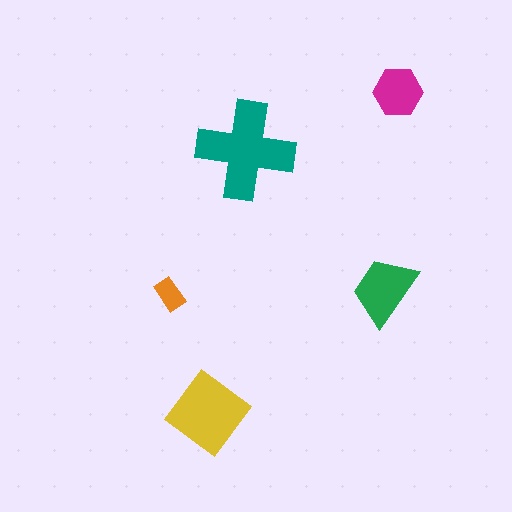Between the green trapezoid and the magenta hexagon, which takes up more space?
The green trapezoid.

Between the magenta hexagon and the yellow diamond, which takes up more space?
The yellow diamond.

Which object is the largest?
The teal cross.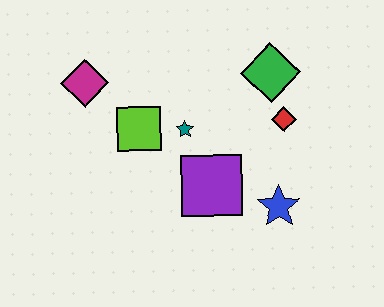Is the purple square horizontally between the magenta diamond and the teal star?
No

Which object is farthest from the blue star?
The magenta diamond is farthest from the blue star.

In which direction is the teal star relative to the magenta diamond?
The teal star is to the right of the magenta diamond.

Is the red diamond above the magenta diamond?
No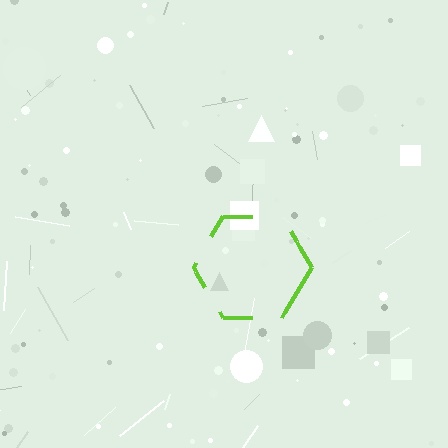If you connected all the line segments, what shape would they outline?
They would outline a hexagon.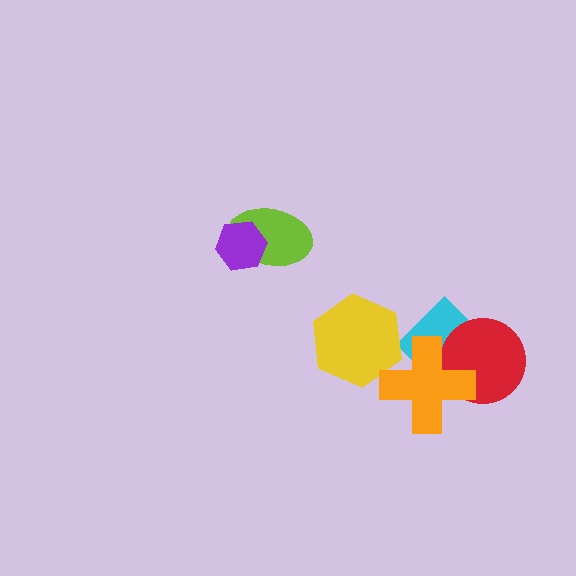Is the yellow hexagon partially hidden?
Yes, it is partially covered by another shape.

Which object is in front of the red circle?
The orange cross is in front of the red circle.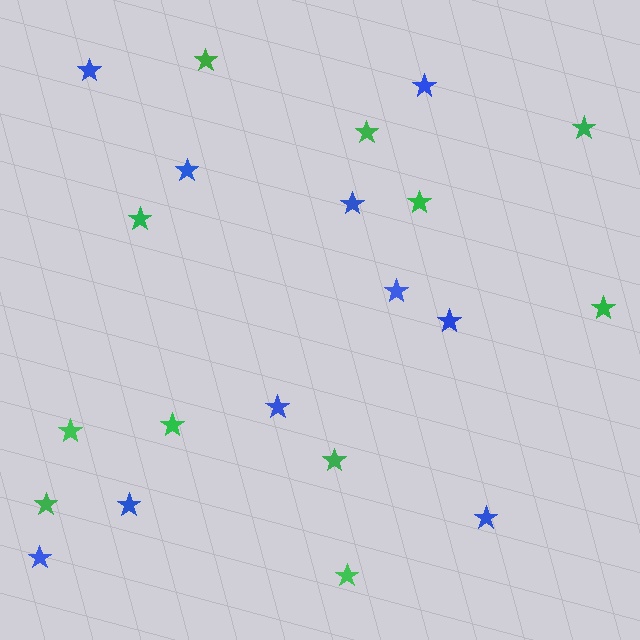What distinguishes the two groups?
There are 2 groups: one group of blue stars (10) and one group of green stars (11).